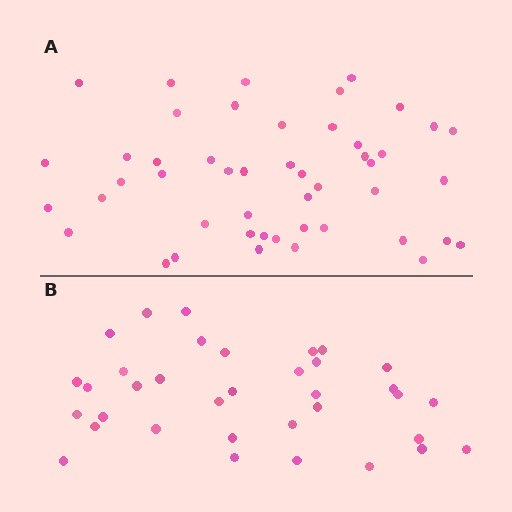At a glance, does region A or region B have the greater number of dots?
Region A (the top region) has more dots.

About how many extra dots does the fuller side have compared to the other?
Region A has approximately 15 more dots than region B.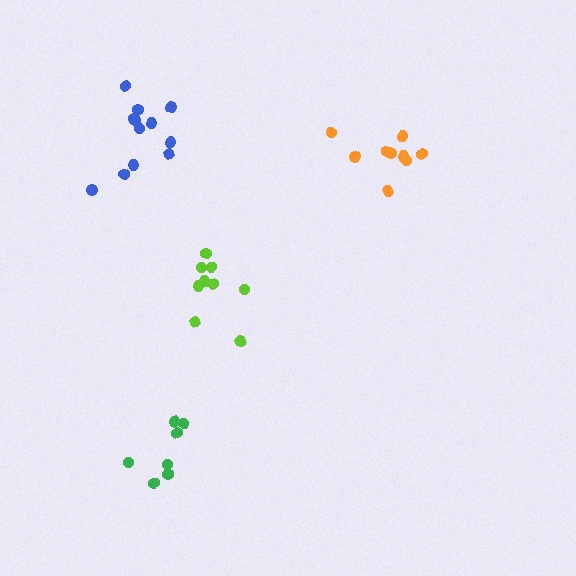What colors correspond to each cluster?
The clusters are colored: lime, orange, blue, green.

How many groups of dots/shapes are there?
There are 4 groups.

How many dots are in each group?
Group 1: 9 dots, Group 2: 9 dots, Group 3: 12 dots, Group 4: 8 dots (38 total).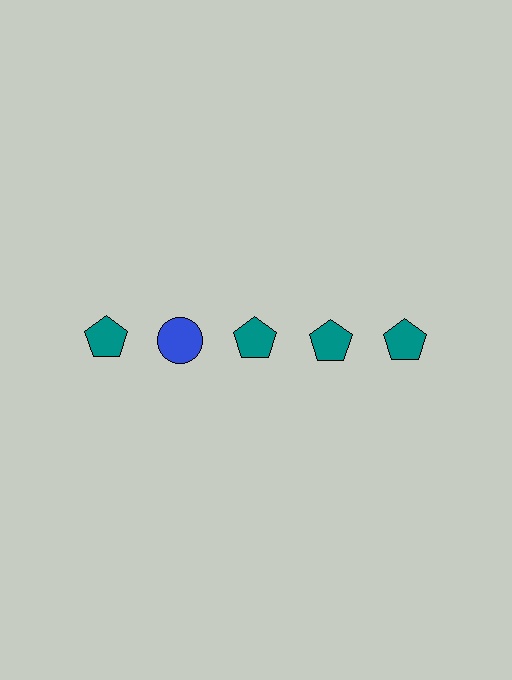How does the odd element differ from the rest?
It differs in both color (blue instead of teal) and shape (circle instead of pentagon).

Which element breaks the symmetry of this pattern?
The blue circle in the top row, second from left column breaks the symmetry. All other shapes are teal pentagons.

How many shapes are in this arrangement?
There are 5 shapes arranged in a grid pattern.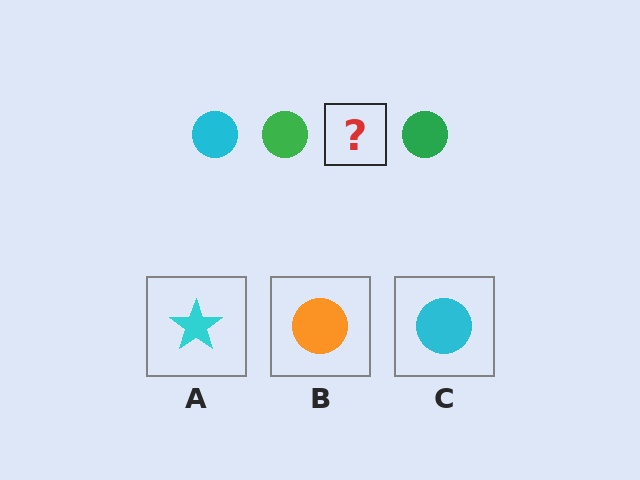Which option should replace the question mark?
Option C.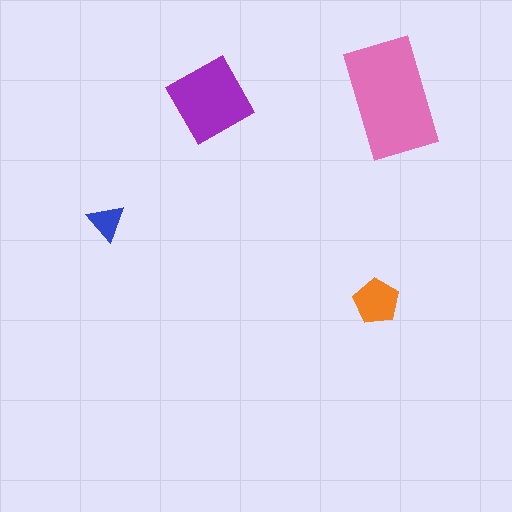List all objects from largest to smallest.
The pink rectangle, the purple square, the orange pentagon, the blue triangle.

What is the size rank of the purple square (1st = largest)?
2nd.